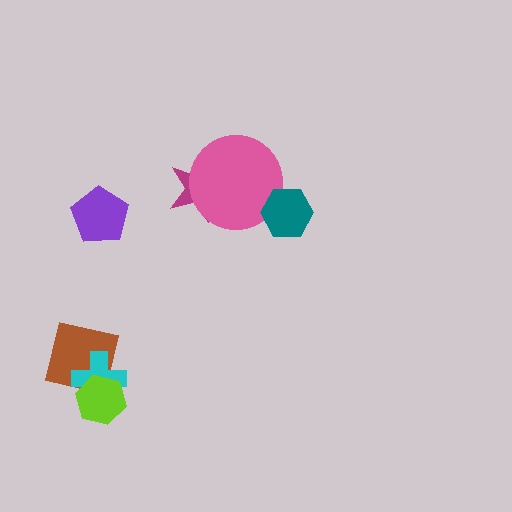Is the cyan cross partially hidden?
Yes, it is partially covered by another shape.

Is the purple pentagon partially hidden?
No, no other shape covers it.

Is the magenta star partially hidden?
Yes, it is partially covered by another shape.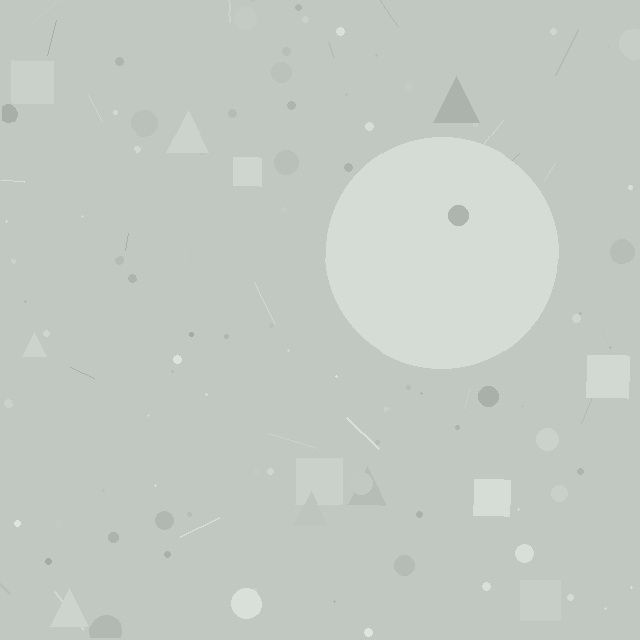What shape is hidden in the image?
A circle is hidden in the image.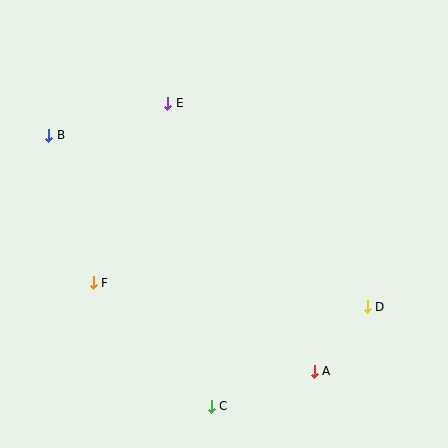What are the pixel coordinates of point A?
Point A is at (314, 371).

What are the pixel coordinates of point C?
Point C is at (211, 406).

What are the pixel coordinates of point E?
Point E is at (168, 103).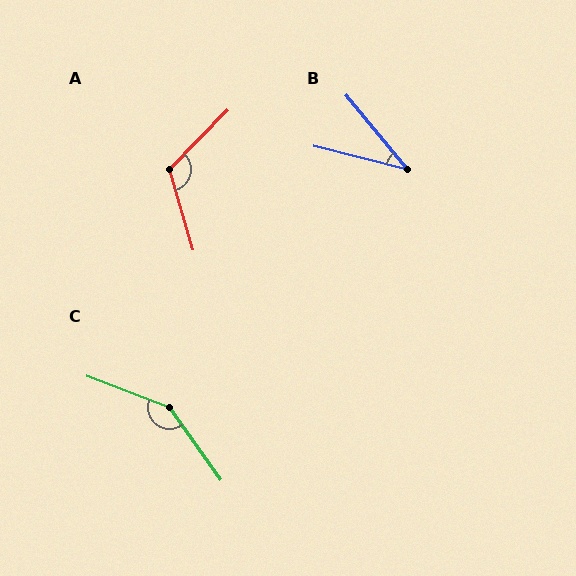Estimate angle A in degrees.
Approximately 119 degrees.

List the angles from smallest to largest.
B (36°), A (119°), C (146°).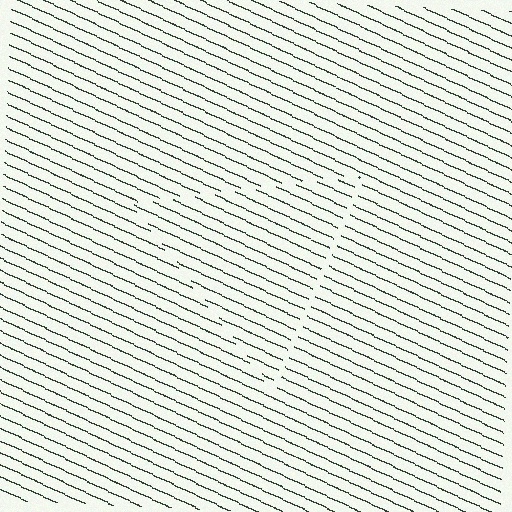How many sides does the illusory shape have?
3 sides — the line-ends trace a triangle.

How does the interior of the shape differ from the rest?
The interior of the shape contains the same grating, shifted by half a period — the contour is defined by the phase discontinuity where line-ends from the inner and outer gratings abut.